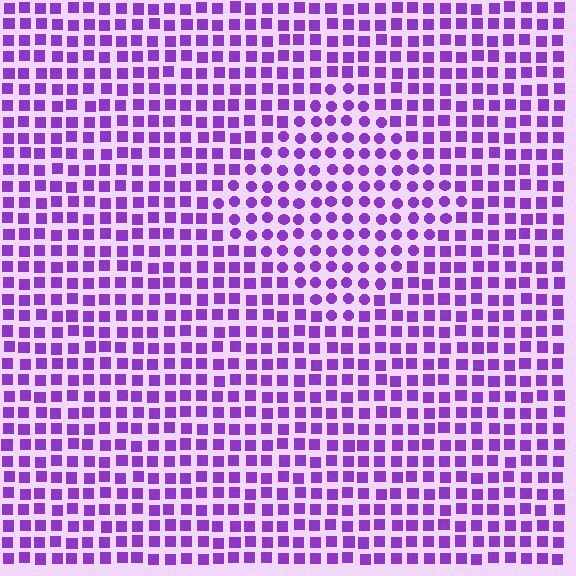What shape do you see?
I see a diamond.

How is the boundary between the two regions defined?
The boundary is defined by a change in element shape: circles inside vs. squares outside. All elements share the same color and spacing.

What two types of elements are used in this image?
The image uses circles inside the diamond region and squares outside it.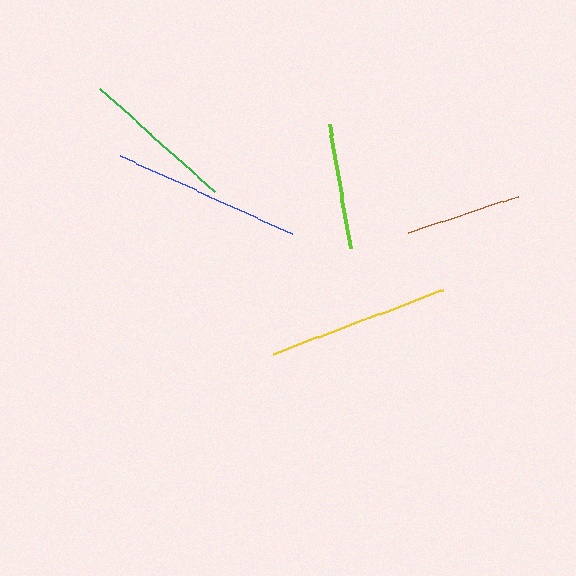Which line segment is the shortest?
The brown line is the shortest at approximately 116 pixels.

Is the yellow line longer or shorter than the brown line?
The yellow line is longer than the brown line.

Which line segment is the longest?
The blue line is the longest at approximately 189 pixels.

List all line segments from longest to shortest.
From longest to shortest: blue, yellow, green, lime, brown.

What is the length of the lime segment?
The lime segment is approximately 126 pixels long.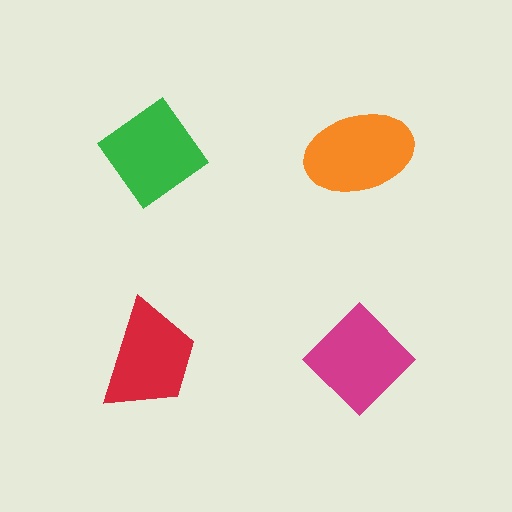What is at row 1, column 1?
A green diamond.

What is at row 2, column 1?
A red trapezoid.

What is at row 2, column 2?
A magenta diamond.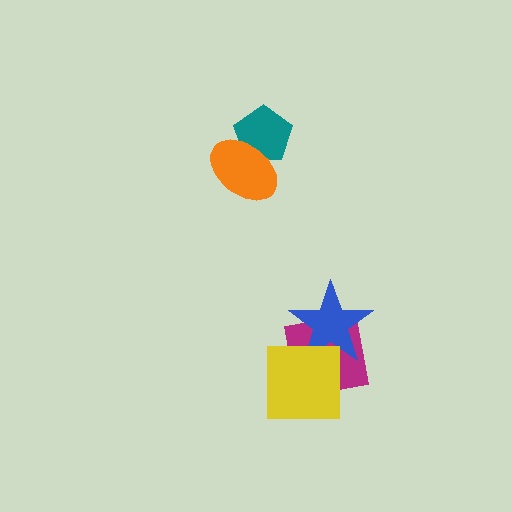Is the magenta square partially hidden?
Yes, it is partially covered by another shape.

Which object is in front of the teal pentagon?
The orange ellipse is in front of the teal pentagon.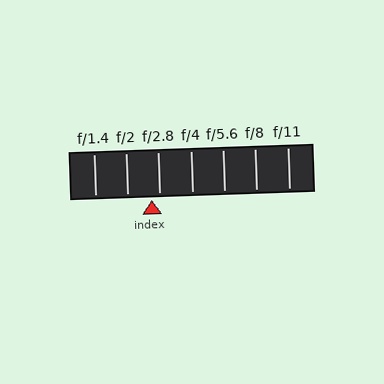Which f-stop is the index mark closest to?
The index mark is closest to f/2.8.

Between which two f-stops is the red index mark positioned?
The index mark is between f/2 and f/2.8.